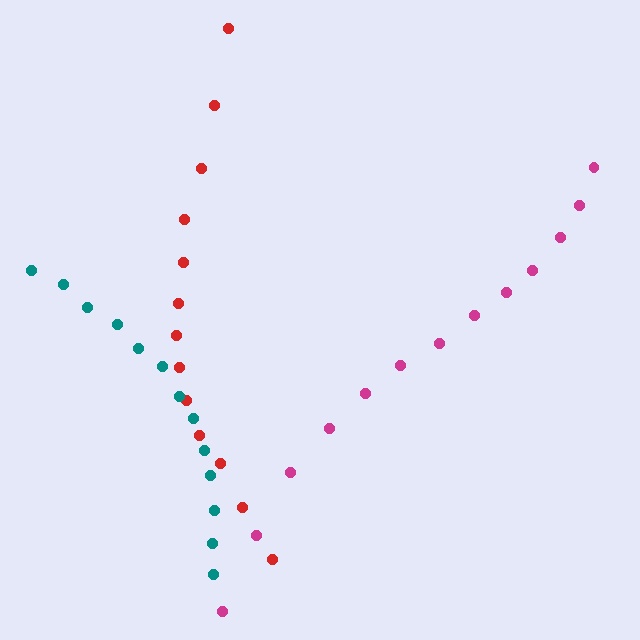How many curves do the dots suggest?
There are 3 distinct paths.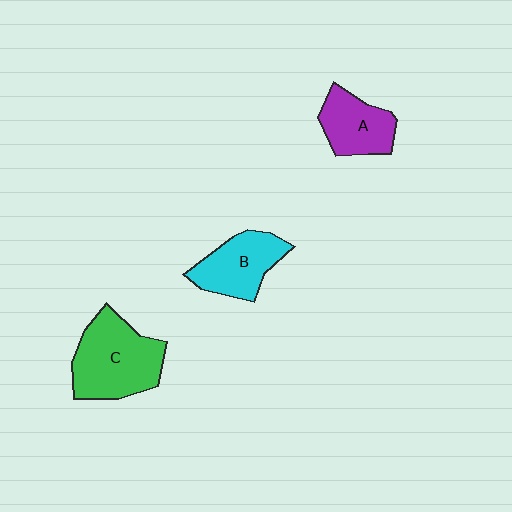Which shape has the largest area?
Shape C (green).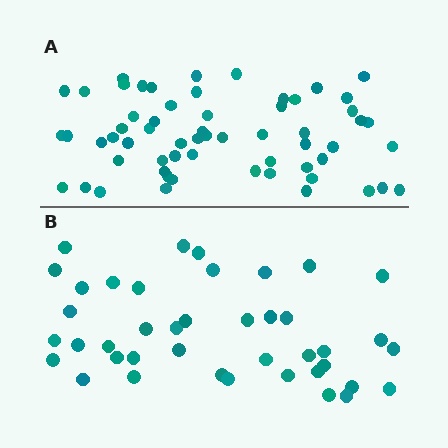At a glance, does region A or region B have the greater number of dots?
Region A (the top region) has more dots.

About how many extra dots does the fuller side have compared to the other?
Region A has approximately 20 more dots than region B.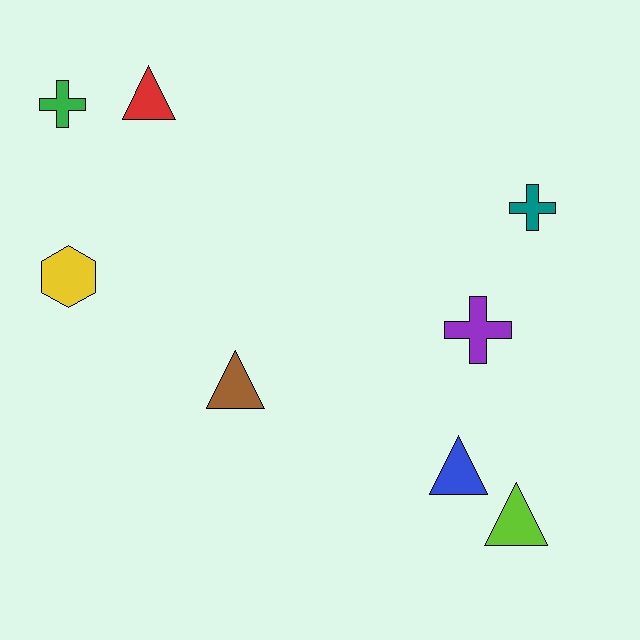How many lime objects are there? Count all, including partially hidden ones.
There is 1 lime object.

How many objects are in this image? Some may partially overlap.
There are 8 objects.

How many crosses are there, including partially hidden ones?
There are 3 crosses.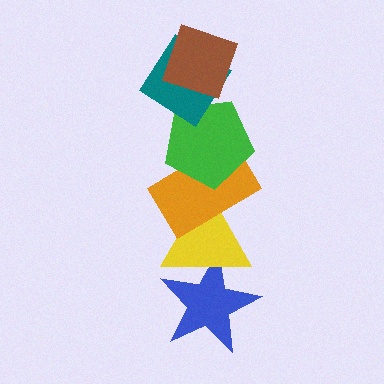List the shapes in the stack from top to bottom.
From top to bottom: the brown diamond, the teal diamond, the green pentagon, the orange rectangle, the yellow triangle, the blue star.